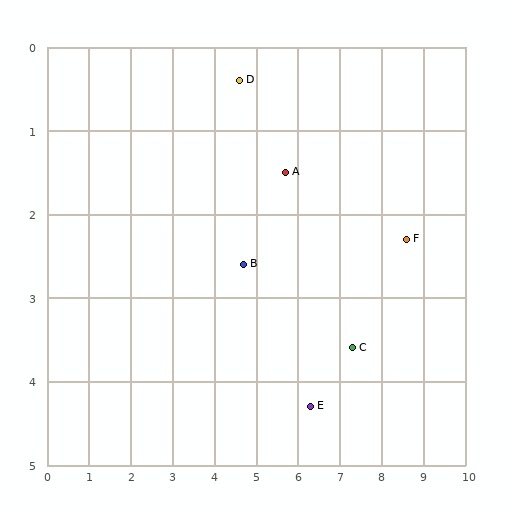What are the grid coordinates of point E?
Point E is at approximately (6.3, 4.3).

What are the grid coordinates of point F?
Point F is at approximately (8.6, 2.3).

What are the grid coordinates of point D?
Point D is at approximately (4.6, 0.4).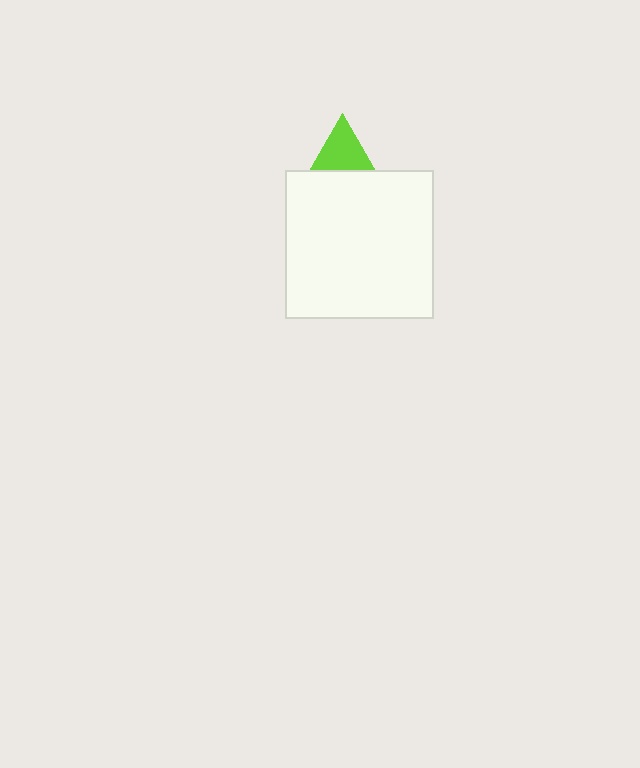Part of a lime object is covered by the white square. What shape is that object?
It is a triangle.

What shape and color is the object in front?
The object in front is a white square.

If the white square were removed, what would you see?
You would see the complete lime triangle.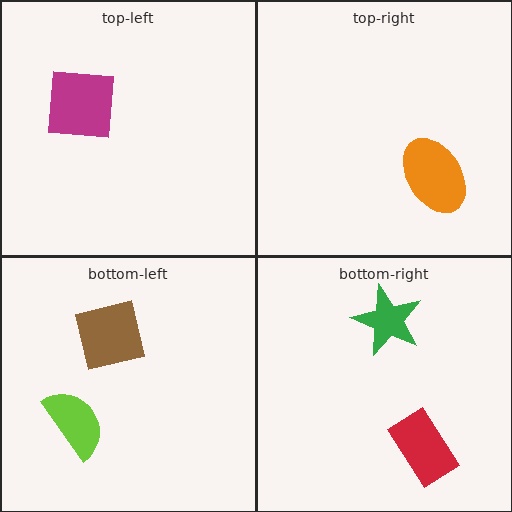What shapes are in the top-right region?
The orange ellipse.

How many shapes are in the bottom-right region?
2.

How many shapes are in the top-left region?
1.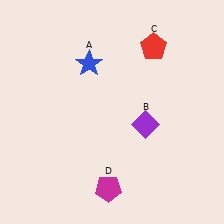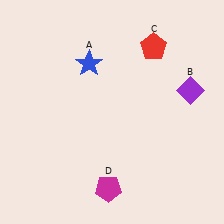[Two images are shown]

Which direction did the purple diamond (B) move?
The purple diamond (B) moved right.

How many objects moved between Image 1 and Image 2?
1 object moved between the two images.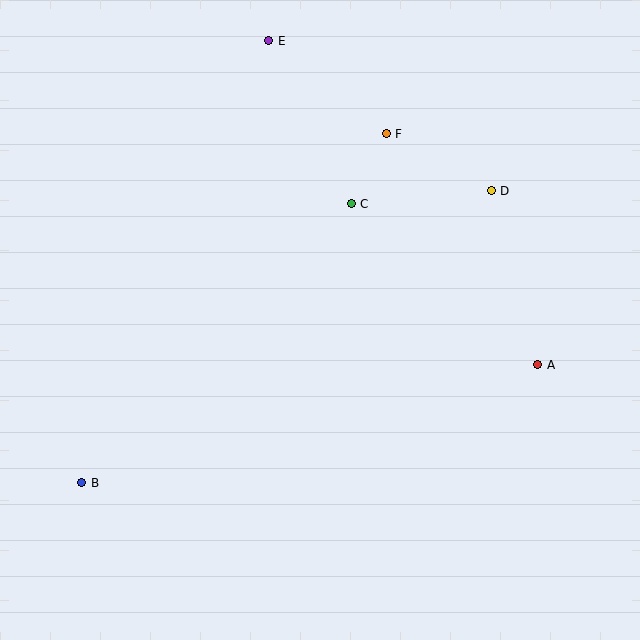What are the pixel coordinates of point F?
Point F is at (386, 134).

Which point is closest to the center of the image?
Point C at (351, 204) is closest to the center.